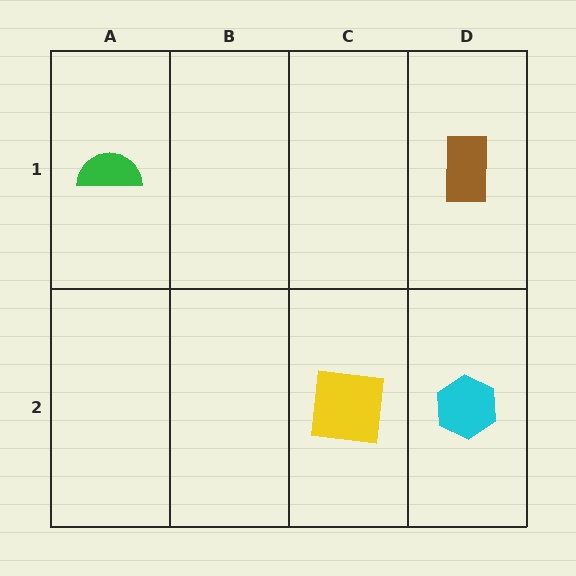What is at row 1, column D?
A brown rectangle.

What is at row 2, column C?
A yellow square.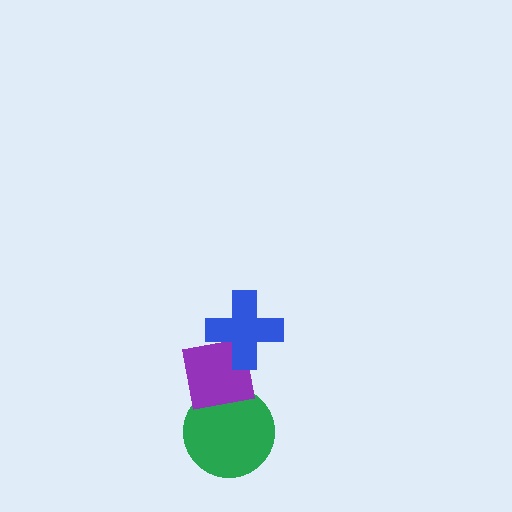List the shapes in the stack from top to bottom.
From top to bottom: the blue cross, the purple square, the green circle.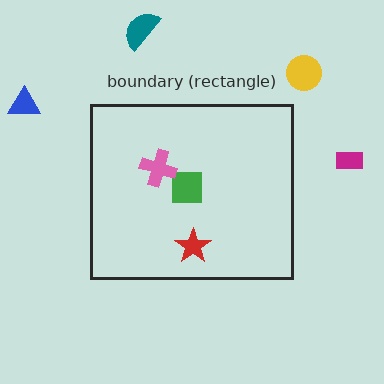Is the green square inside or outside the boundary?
Inside.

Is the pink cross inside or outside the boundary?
Inside.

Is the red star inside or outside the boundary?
Inside.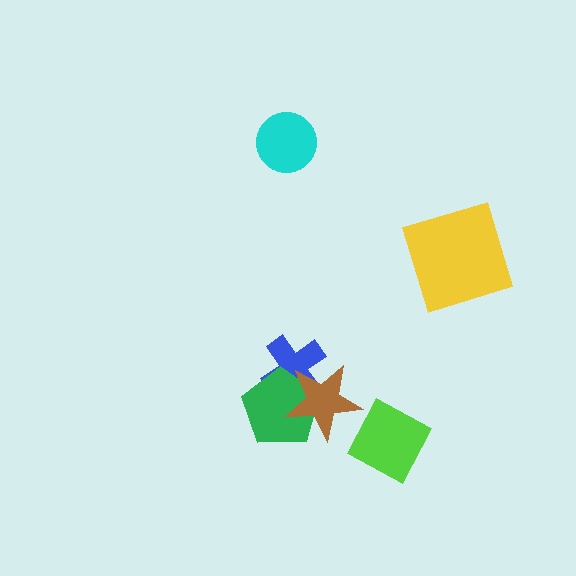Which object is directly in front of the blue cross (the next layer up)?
The green pentagon is directly in front of the blue cross.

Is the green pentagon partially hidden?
Yes, it is partially covered by another shape.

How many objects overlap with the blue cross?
2 objects overlap with the blue cross.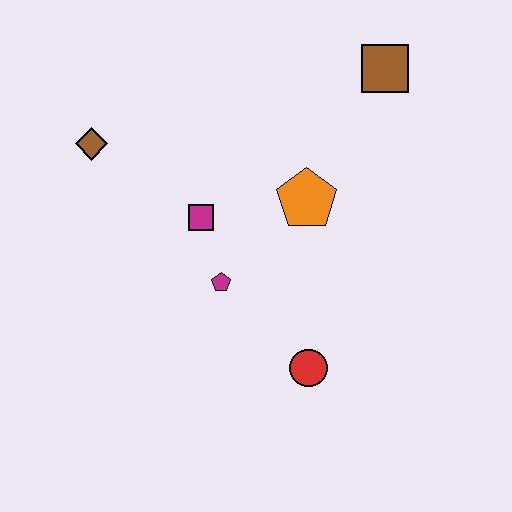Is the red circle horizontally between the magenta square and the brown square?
Yes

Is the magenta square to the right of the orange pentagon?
No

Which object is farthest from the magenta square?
The brown square is farthest from the magenta square.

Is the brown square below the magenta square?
No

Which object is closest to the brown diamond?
The magenta square is closest to the brown diamond.